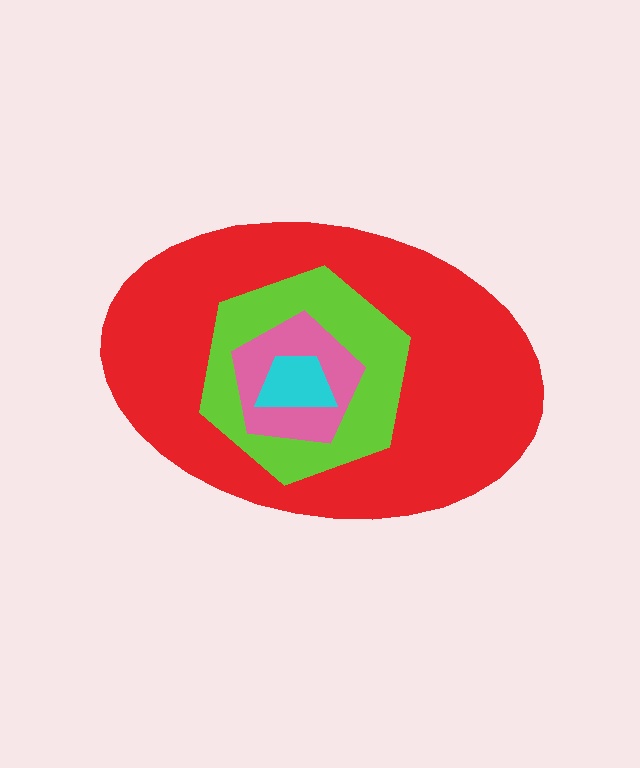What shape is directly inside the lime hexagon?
The pink pentagon.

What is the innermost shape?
The cyan trapezoid.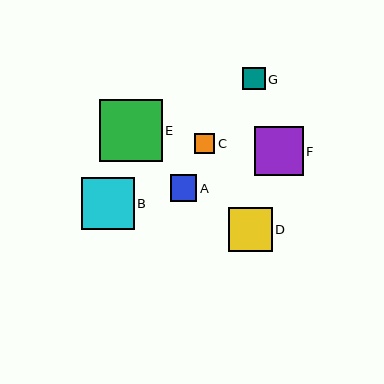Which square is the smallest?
Square C is the smallest with a size of approximately 20 pixels.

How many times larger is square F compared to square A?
Square F is approximately 1.8 times the size of square A.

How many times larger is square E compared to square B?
Square E is approximately 1.2 times the size of square B.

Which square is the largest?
Square E is the largest with a size of approximately 63 pixels.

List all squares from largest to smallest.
From largest to smallest: E, B, F, D, A, G, C.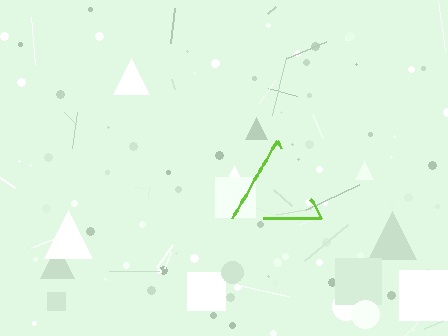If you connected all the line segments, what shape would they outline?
They would outline a triangle.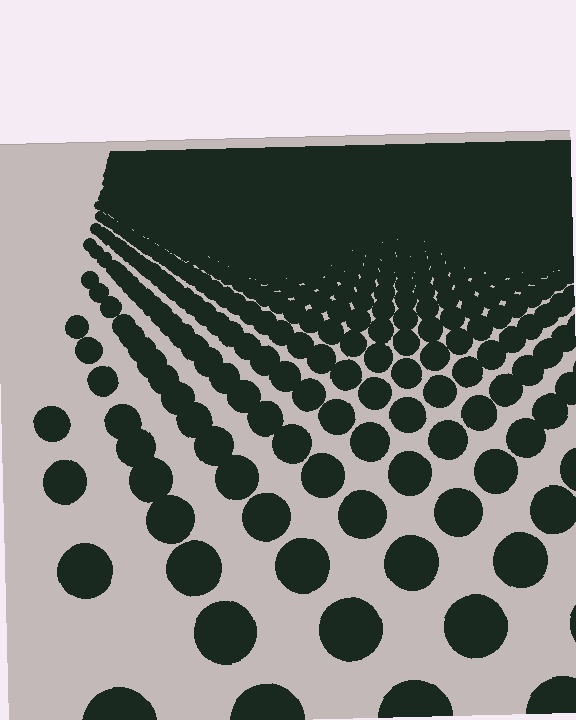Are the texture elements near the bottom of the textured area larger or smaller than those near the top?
Larger. Near the bottom, elements are closer to the viewer and appear at a bigger on-screen size.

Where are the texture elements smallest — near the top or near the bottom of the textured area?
Near the top.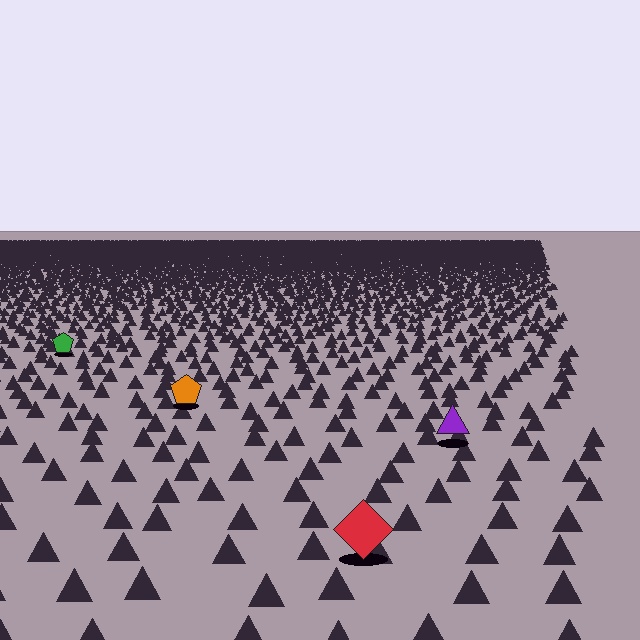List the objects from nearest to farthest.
From nearest to farthest: the red diamond, the purple triangle, the orange pentagon, the green pentagon.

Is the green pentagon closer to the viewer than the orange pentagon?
No. The orange pentagon is closer — you can tell from the texture gradient: the ground texture is coarser near it.